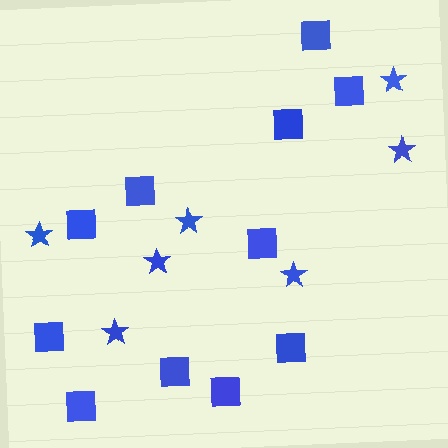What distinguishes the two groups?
There are 2 groups: one group of stars (7) and one group of squares (11).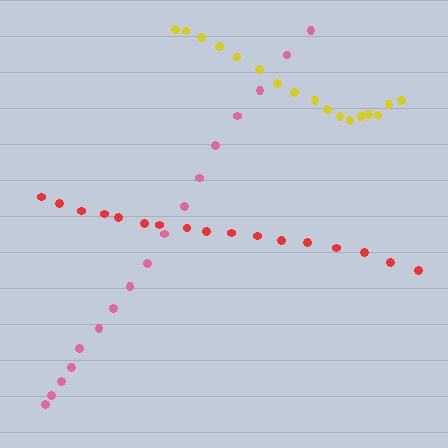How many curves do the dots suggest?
There are 3 distinct paths.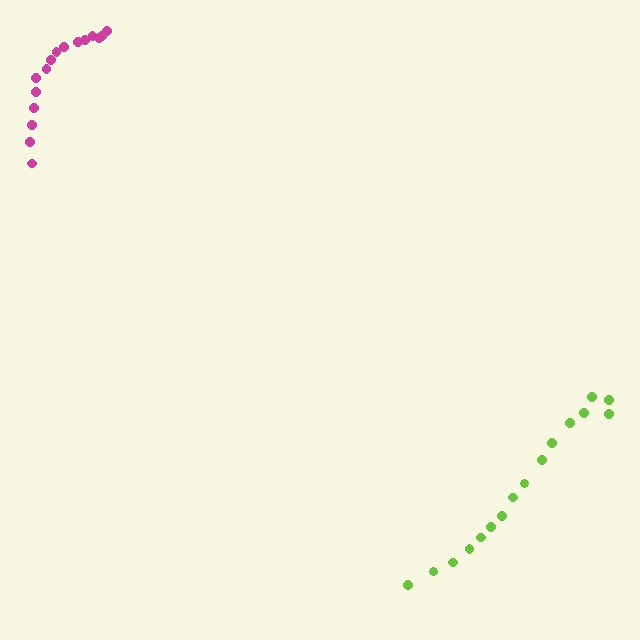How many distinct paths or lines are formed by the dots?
There are 2 distinct paths.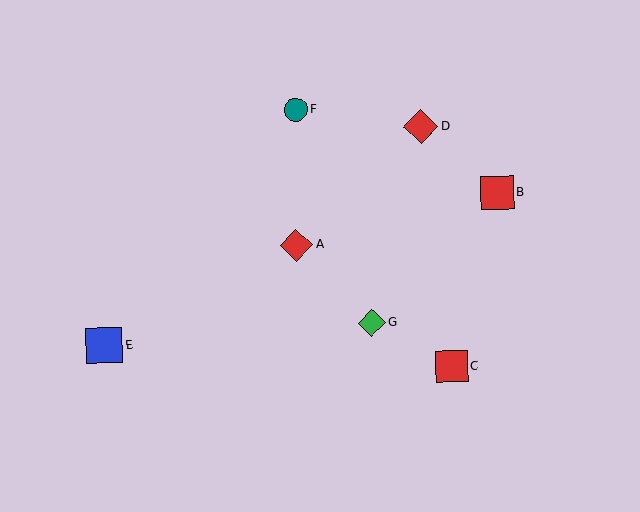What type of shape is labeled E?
Shape E is a blue square.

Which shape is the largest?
The blue square (labeled E) is the largest.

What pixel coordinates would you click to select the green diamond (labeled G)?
Click at (372, 323) to select the green diamond G.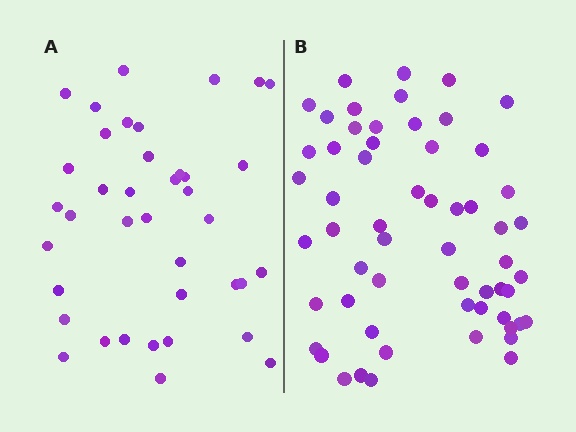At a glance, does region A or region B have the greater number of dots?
Region B (the right region) has more dots.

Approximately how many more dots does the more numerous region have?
Region B has approximately 20 more dots than region A.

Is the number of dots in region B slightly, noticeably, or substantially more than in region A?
Region B has substantially more. The ratio is roughly 1.5 to 1.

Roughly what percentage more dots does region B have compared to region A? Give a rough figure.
About 50% more.